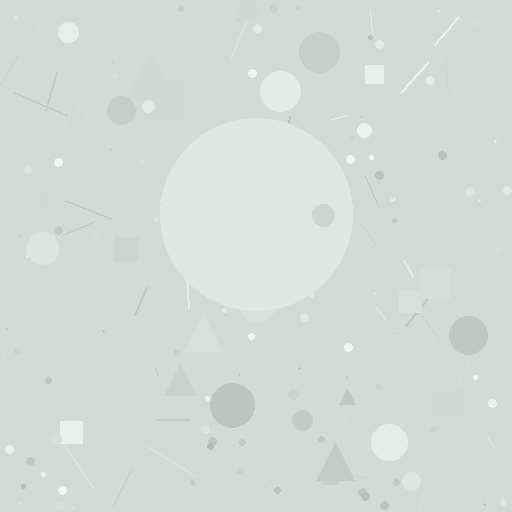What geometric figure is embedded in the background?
A circle is embedded in the background.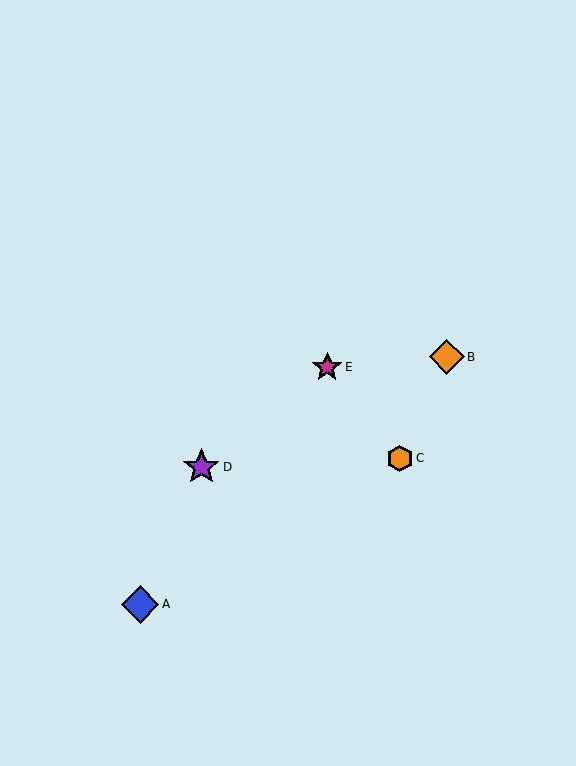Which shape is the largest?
The blue diamond (labeled A) is the largest.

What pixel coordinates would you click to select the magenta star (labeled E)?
Click at (327, 367) to select the magenta star E.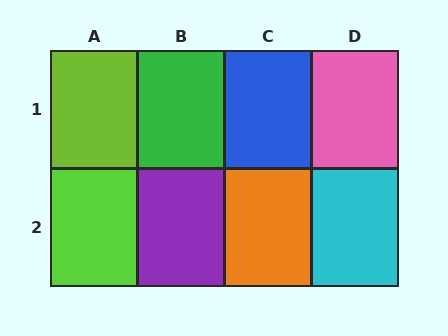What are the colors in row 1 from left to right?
Lime, green, blue, pink.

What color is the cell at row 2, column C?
Orange.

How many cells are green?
1 cell is green.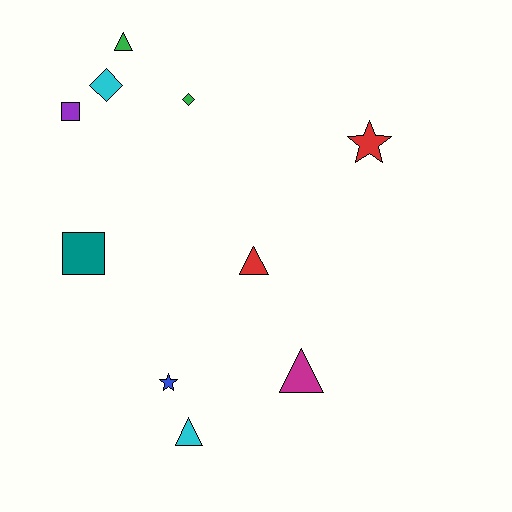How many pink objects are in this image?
There are no pink objects.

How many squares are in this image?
There are 2 squares.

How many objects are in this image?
There are 10 objects.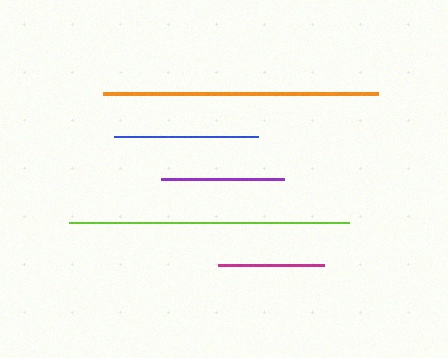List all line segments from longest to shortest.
From longest to shortest: lime, orange, blue, purple, magenta.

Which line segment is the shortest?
The magenta line is the shortest at approximately 105 pixels.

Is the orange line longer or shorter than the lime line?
The lime line is longer than the orange line.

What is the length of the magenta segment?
The magenta segment is approximately 105 pixels long.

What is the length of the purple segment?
The purple segment is approximately 123 pixels long.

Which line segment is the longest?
The lime line is the longest at approximately 280 pixels.